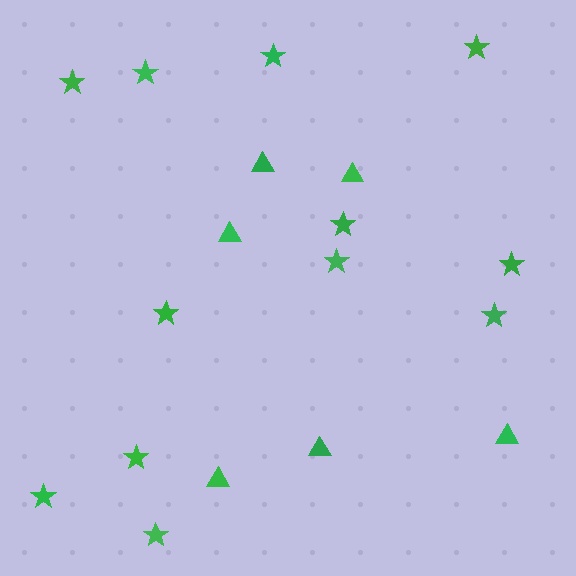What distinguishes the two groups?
There are 2 groups: one group of triangles (6) and one group of stars (12).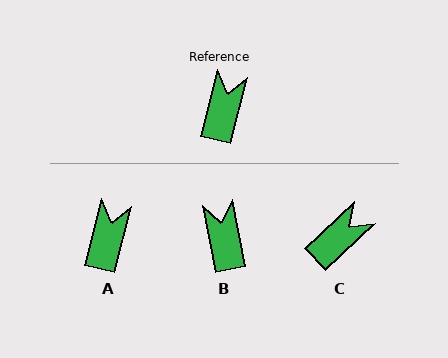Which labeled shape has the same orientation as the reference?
A.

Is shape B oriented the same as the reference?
No, it is off by about 26 degrees.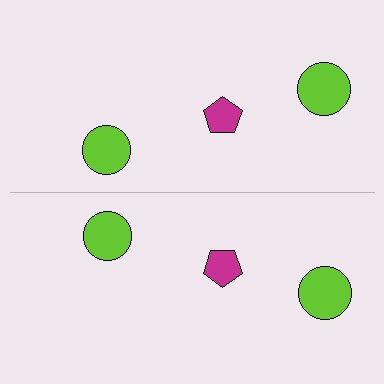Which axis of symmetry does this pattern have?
The pattern has a horizontal axis of symmetry running through the center of the image.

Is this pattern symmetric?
Yes, this pattern has bilateral (reflection) symmetry.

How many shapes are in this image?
There are 6 shapes in this image.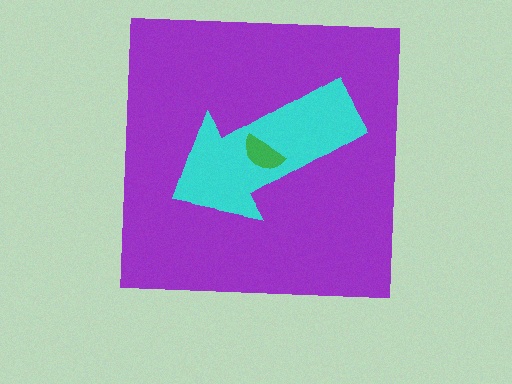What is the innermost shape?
The green semicircle.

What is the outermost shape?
The purple square.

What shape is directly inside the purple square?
The cyan arrow.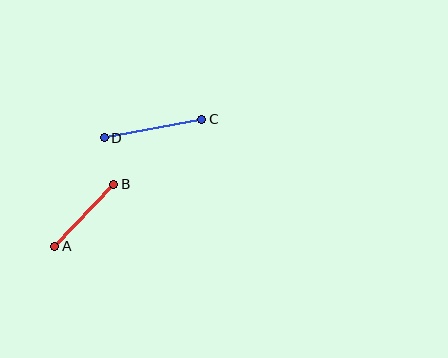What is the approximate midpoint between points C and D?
The midpoint is at approximately (153, 129) pixels.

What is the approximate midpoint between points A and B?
The midpoint is at approximately (84, 215) pixels.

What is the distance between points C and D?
The distance is approximately 100 pixels.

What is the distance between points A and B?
The distance is approximately 85 pixels.